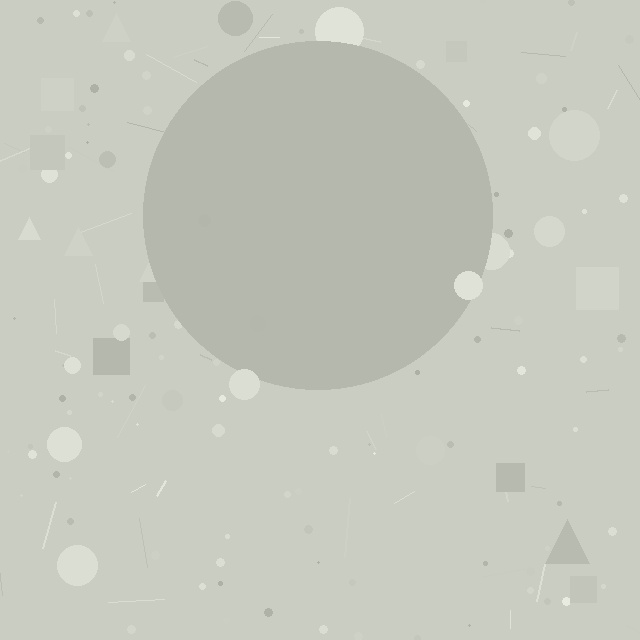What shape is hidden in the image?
A circle is hidden in the image.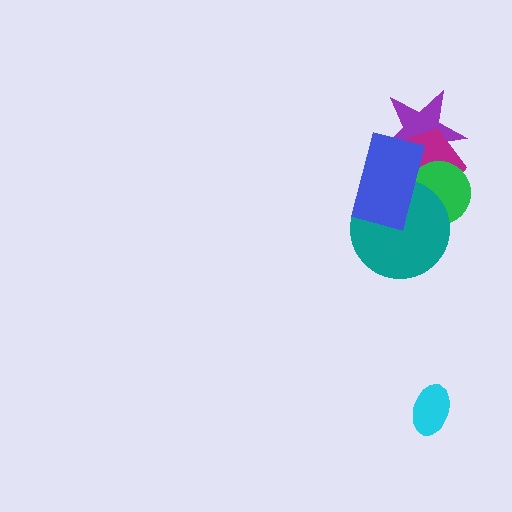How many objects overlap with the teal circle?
3 objects overlap with the teal circle.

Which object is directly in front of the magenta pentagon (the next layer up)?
The green circle is directly in front of the magenta pentagon.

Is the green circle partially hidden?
Yes, it is partially covered by another shape.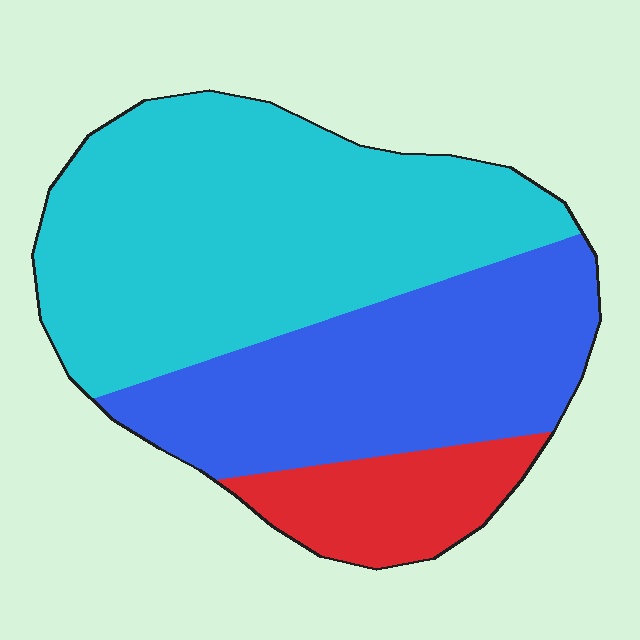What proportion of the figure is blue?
Blue takes up about one third (1/3) of the figure.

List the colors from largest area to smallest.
From largest to smallest: cyan, blue, red.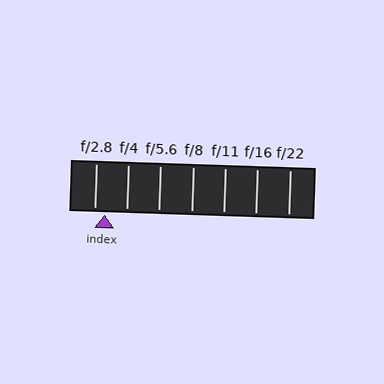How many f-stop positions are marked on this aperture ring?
There are 7 f-stop positions marked.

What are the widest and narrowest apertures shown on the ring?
The widest aperture shown is f/2.8 and the narrowest is f/22.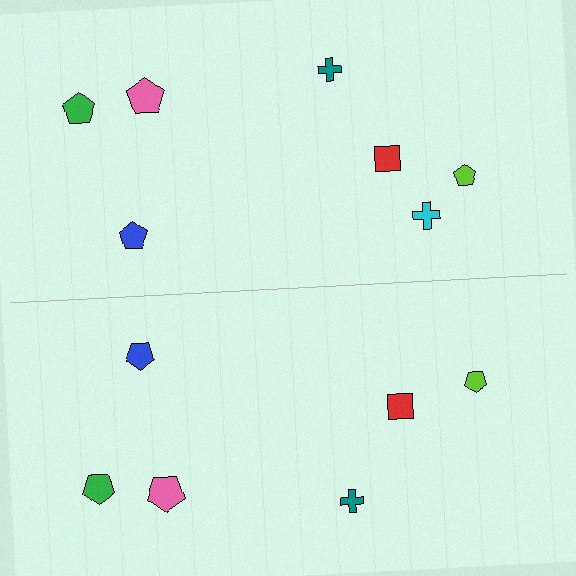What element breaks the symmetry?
A cyan cross is missing from the bottom side.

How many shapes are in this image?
There are 13 shapes in this image.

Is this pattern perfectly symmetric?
No, the pattern is not perfectly symmetric. A cyan cross is missing from the bottom side.